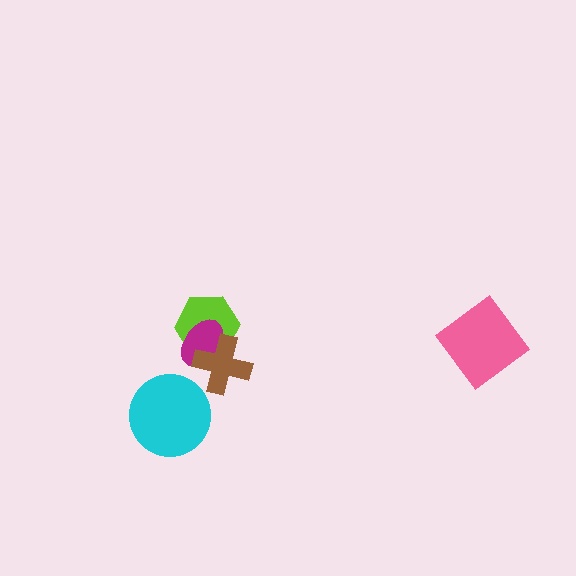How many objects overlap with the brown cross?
2 objects overlap with the brown cross.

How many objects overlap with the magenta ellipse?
2 objects overlap with the magenta ellipse.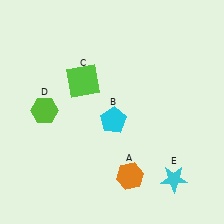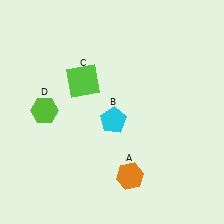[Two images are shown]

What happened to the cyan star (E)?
The cyan star (E) was removed in Image 2. It was in the bottom-right area of Image 1.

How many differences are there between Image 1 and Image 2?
There is 1 difference between the two images.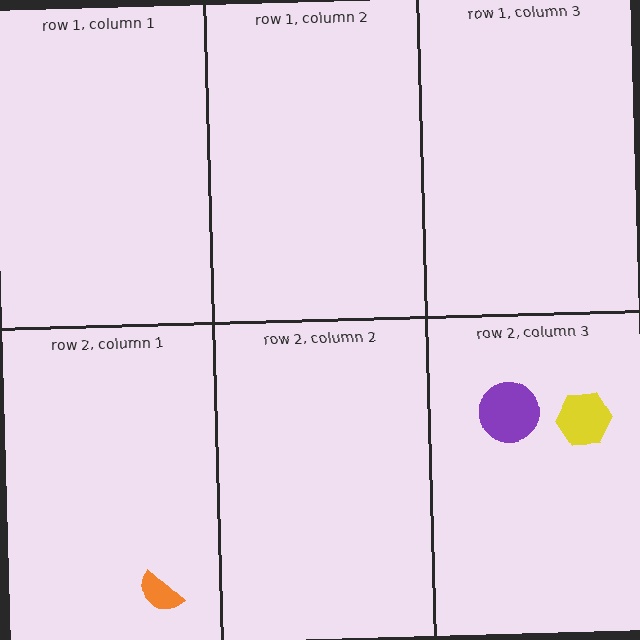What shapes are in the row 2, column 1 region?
The orange semicircle.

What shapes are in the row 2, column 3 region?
The purple circle, the yellow hexagon.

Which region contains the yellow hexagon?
The row 2, column 3 region.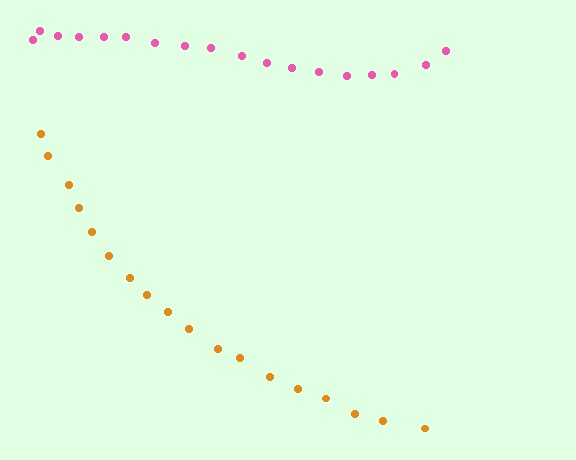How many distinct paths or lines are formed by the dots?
There are 2 distinct paths.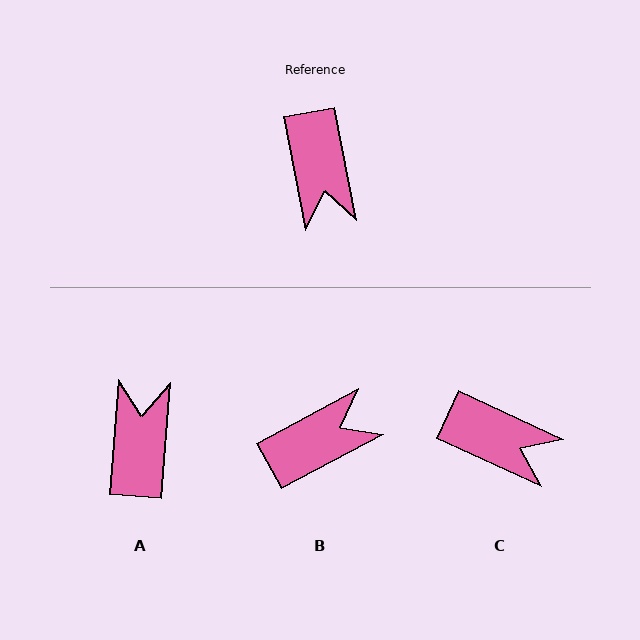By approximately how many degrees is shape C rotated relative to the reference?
Approximately 54 degrees counter-clockwise.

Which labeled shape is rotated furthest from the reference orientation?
A, about 165 degrees away.